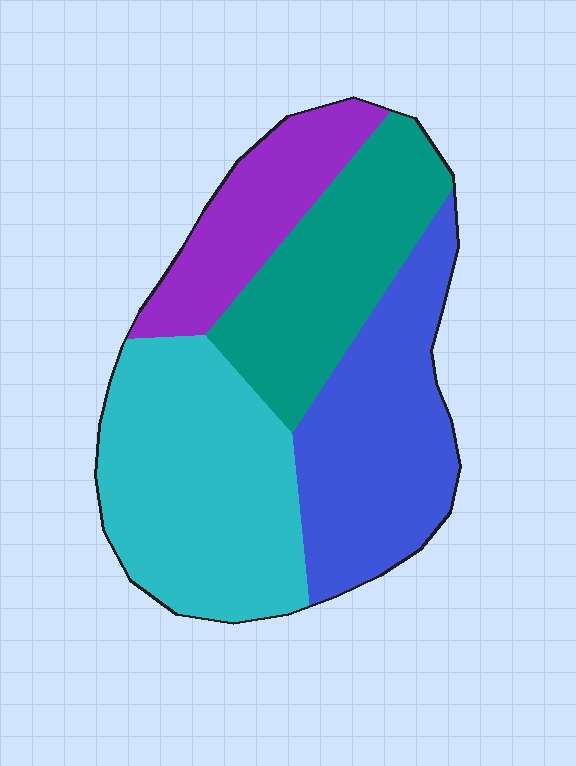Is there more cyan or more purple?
Cyan.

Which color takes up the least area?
Purple, at roughly 15%.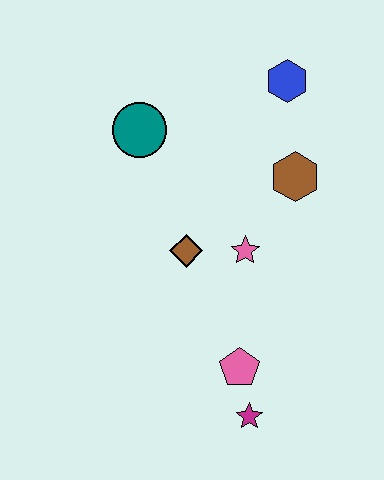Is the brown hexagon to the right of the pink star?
Yes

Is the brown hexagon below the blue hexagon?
Yes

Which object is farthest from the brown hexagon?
The magenta star is farthest from the brown hexagon.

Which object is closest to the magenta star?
The pink pentagon is closest to the magenta star.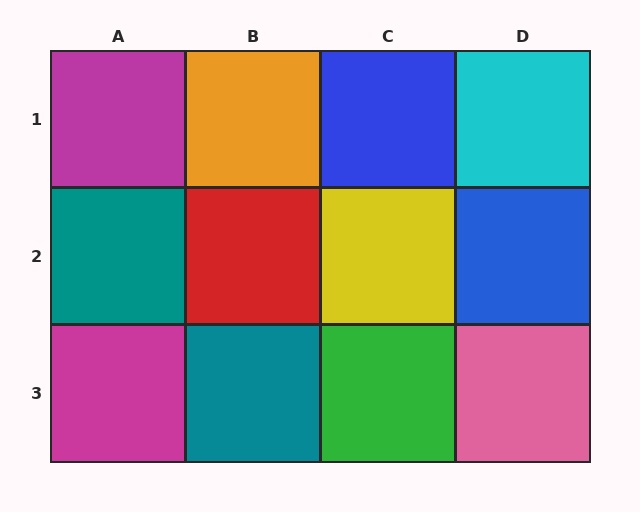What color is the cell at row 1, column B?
Orange.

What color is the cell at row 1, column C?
Blue.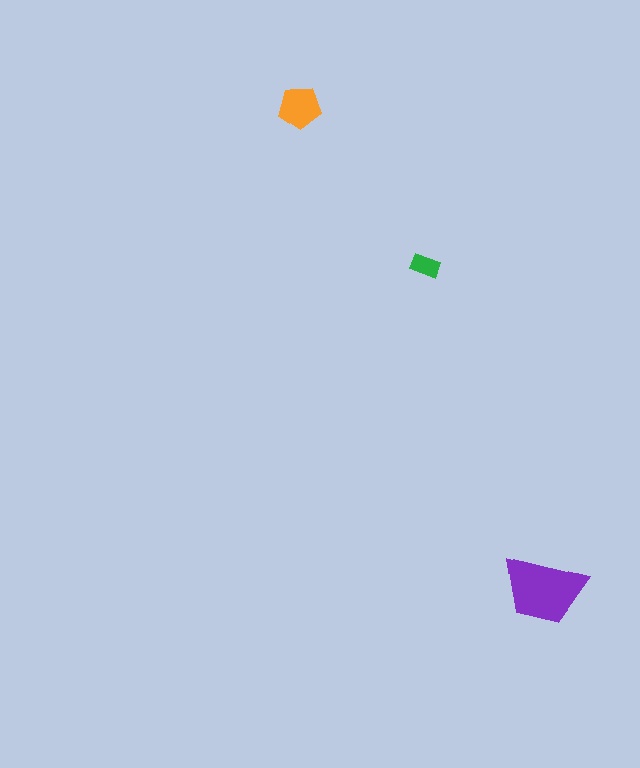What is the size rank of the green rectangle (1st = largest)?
3rd.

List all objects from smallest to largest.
The green rectangle, the orange pentagon, the purple trapezoid.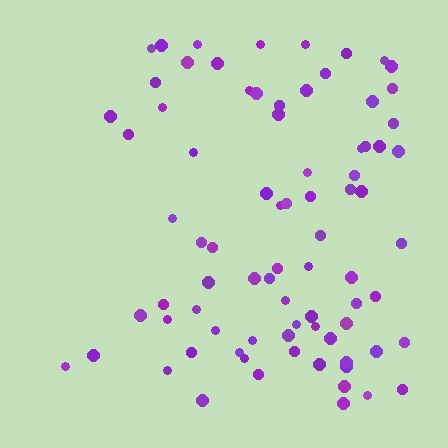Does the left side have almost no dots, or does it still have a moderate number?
Still a moderate number, just noticeably fewer than the right.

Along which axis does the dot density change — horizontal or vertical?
Horizontal.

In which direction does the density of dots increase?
From left to right, with the right side densest.